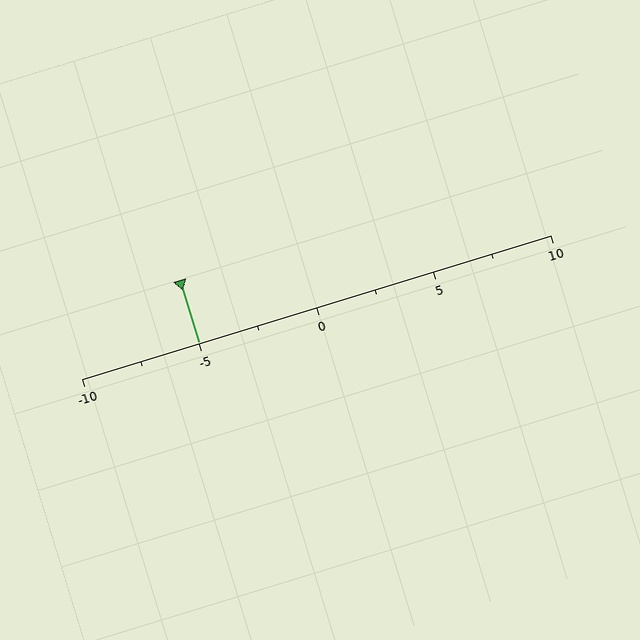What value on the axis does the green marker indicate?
The marker indicates approximately -5.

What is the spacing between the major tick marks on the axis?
The major ticks are spaced 5 apart.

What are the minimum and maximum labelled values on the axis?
The axis runs from -10 to 10.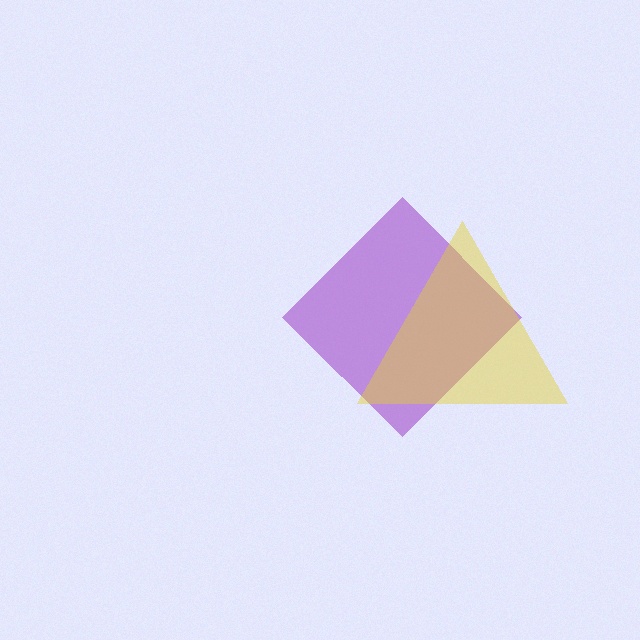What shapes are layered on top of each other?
The layered shapes are: a purple diamond, a yellow triangle.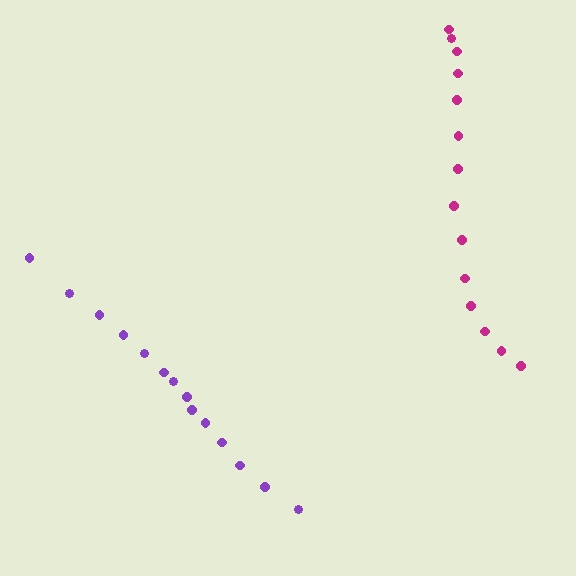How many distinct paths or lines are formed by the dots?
There are 2 distinct paths.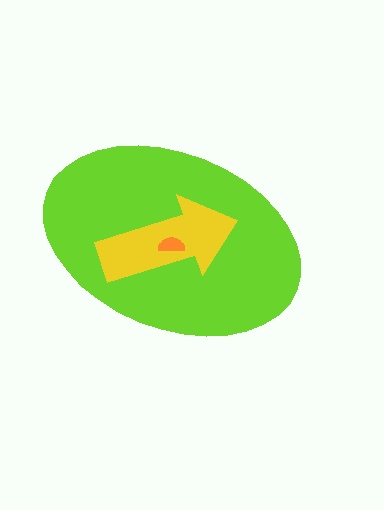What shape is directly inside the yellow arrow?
The orange semicircle.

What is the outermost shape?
The lime ellipse.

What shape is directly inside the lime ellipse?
The yellow arrow.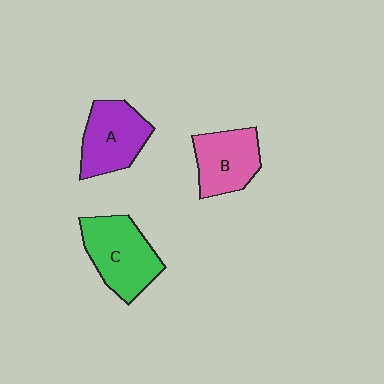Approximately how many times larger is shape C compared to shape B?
Approximately 1.2 times.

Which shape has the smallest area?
Shape B (pink).